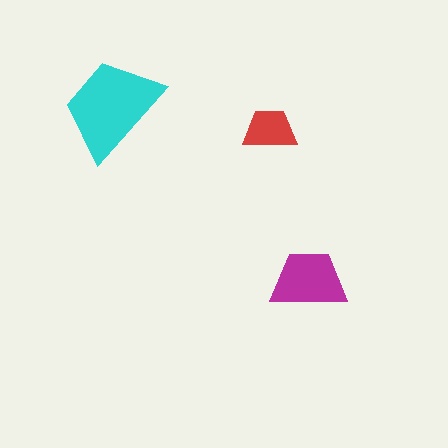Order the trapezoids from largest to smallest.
the cyan one, the magenta one, the red one.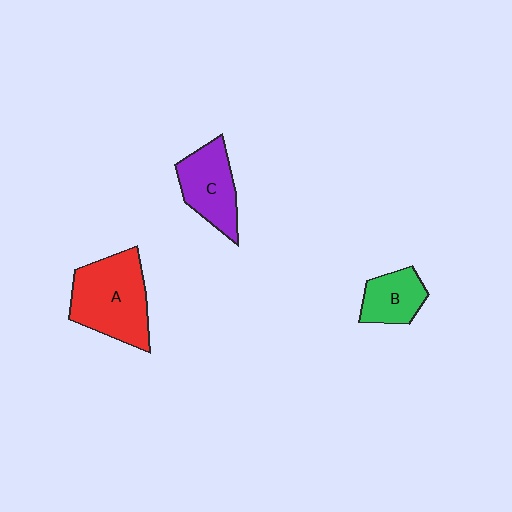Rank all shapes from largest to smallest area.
From largest to smallest: A (red), C (purple), B (green).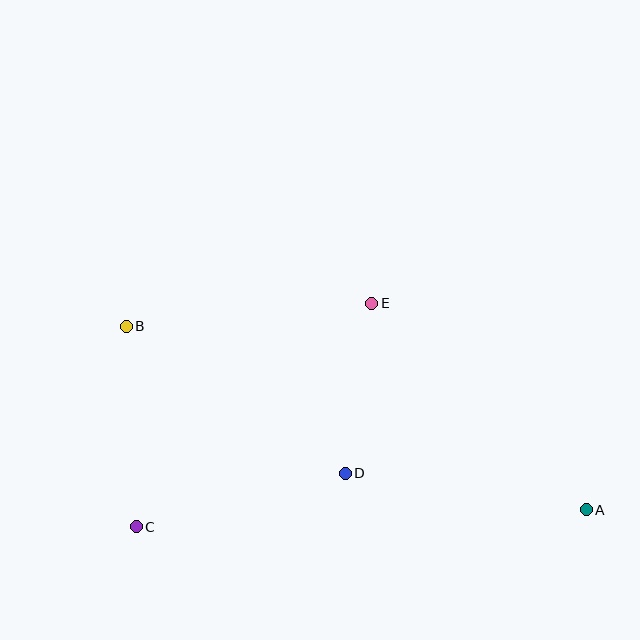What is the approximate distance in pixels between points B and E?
The distance between B and E is approximately 246 pixels.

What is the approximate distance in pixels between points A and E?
The distance between A and E is approximately 298 pixels.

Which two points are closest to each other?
Points D and E are closest to each other.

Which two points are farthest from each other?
Points A and B are farthest from each other.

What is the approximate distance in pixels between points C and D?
The distance between C and D is approximately 216 pixels.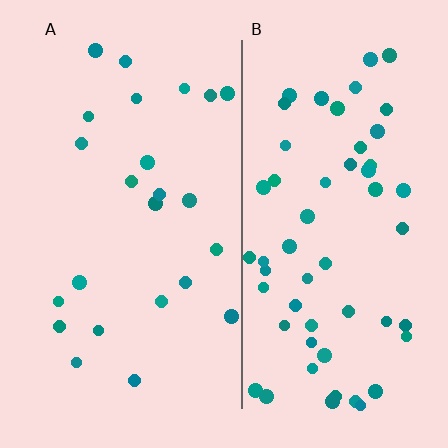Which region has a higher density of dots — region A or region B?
B (the right).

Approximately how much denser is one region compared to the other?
Approximately 2.4× — region B over region A.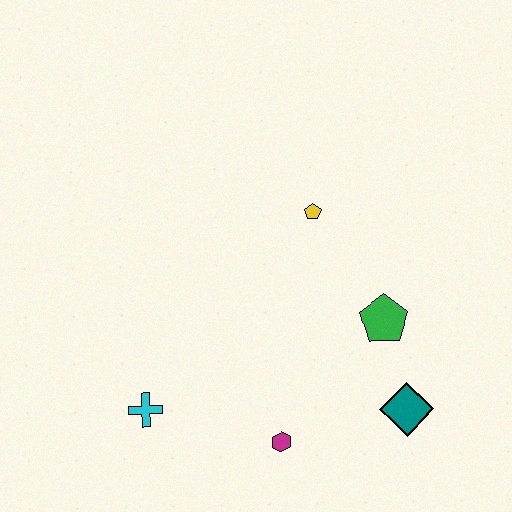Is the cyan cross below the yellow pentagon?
Yes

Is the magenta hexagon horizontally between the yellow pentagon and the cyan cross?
Yes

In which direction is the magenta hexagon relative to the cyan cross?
The magenta hexagon is to the right of the cyan cross.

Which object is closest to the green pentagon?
The teal diamond is closest to the green pentagon.